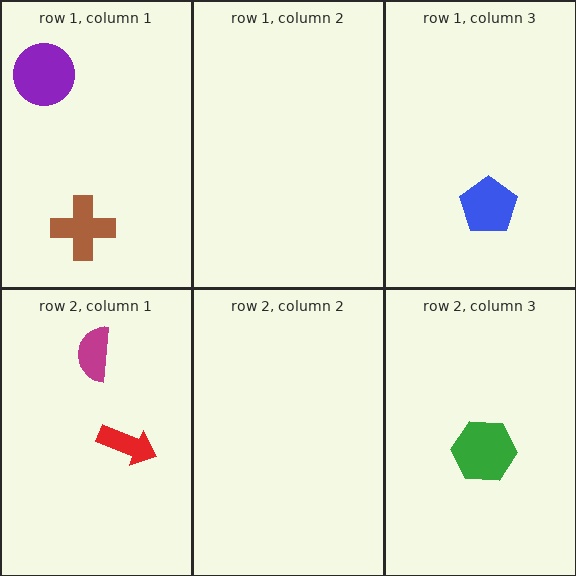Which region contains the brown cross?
The row 1, column 1 region.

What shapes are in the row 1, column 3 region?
The blue pentagon.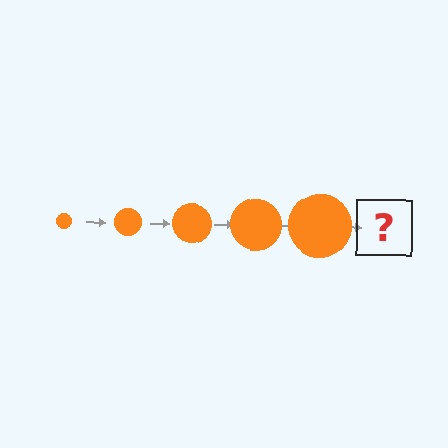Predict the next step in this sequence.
The next step is an orange circle, larger than the previous one.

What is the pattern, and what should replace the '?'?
The pattern is that the circle gets progressively larger each step. The '?' should be an orange circle, larger than the previous one.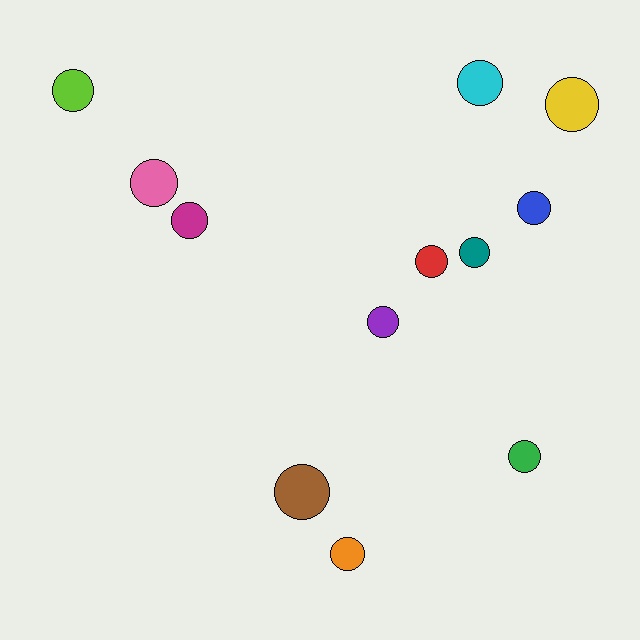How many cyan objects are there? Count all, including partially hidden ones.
There is 1 cyan object.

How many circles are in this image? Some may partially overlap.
There are 12 circles.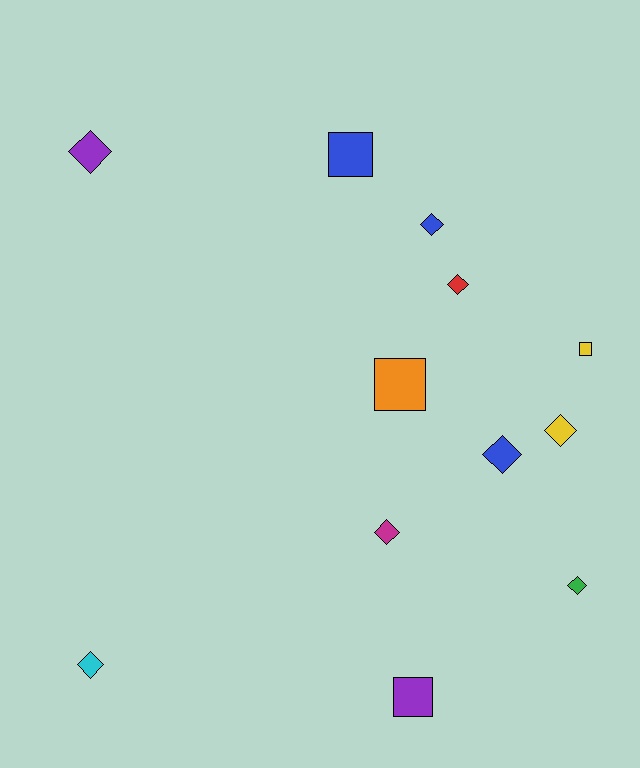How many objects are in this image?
There are 12 objects.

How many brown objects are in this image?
There are no brown objects.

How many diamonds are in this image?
There are 8 diamonds.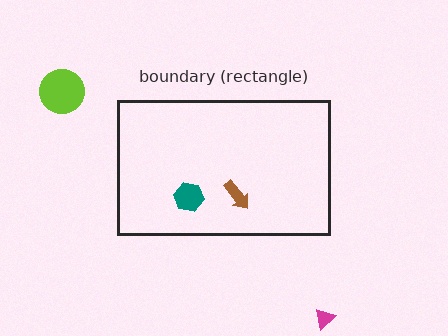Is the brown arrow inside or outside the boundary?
Inside.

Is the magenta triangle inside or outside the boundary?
Outside.